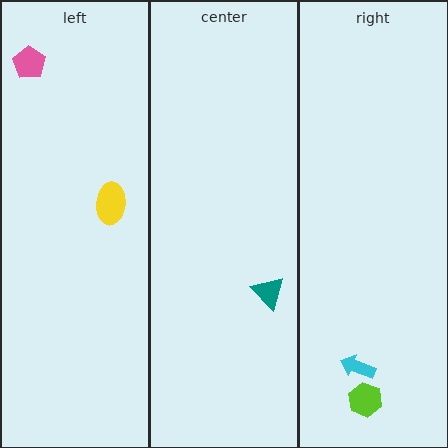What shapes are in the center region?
The teal triangle.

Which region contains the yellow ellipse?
The left region.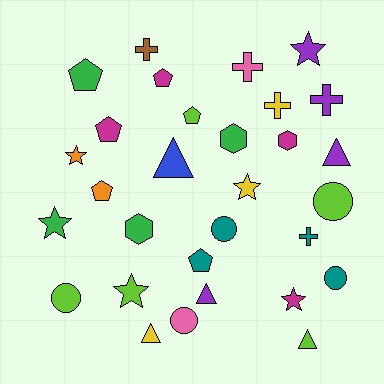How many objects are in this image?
There are 30 objects.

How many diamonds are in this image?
There are no diamonds.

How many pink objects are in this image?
There are 2 pink objects.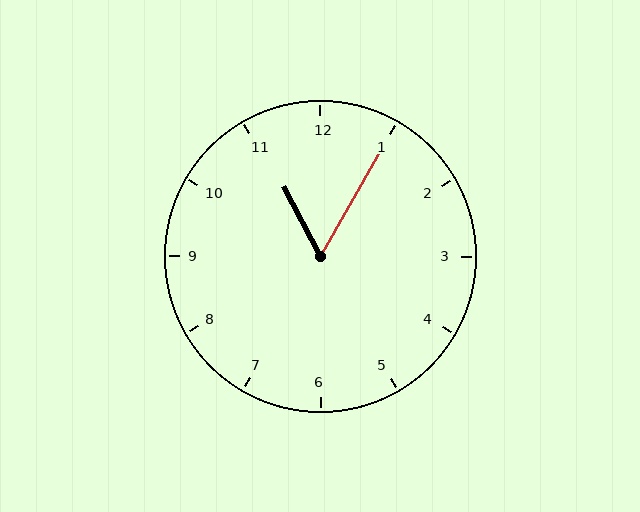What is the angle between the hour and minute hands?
Approximately 58 degrees.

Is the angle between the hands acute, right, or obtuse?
It is acute.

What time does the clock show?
11:05.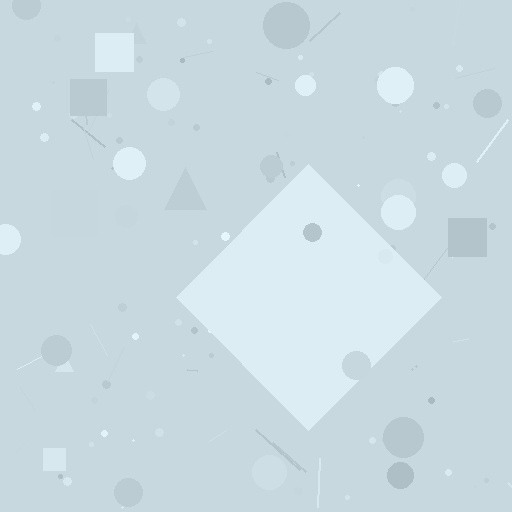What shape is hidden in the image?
A diamond is hidden in the image.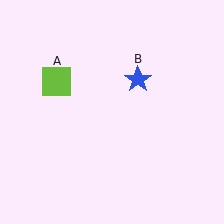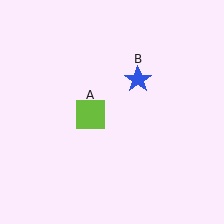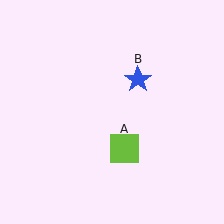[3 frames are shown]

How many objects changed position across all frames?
1 object changed position: lime square (object A).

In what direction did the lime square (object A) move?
The lime square (object A) moved down and to the right.